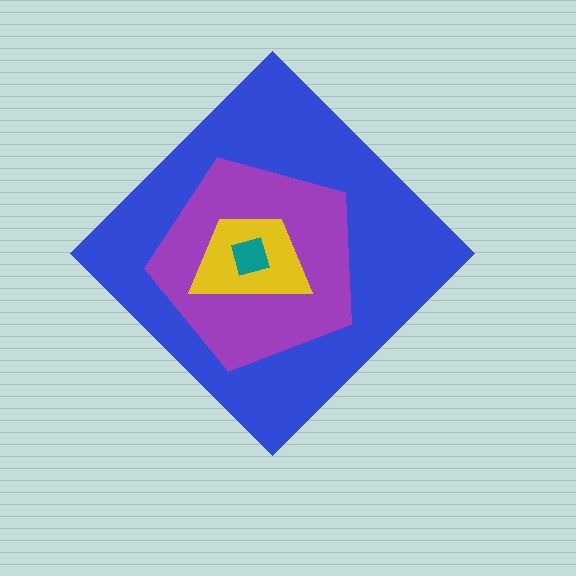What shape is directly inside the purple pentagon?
The yellow trapezoid.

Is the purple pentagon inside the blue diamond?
Yes.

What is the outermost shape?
The blue diamond.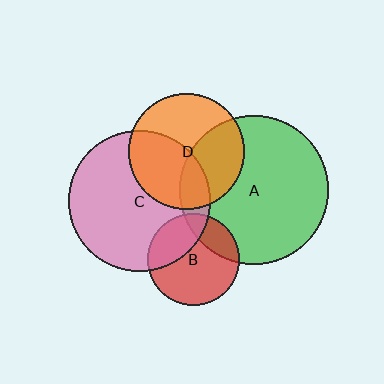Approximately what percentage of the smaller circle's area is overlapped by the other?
Approximately 30%.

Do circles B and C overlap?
Yes.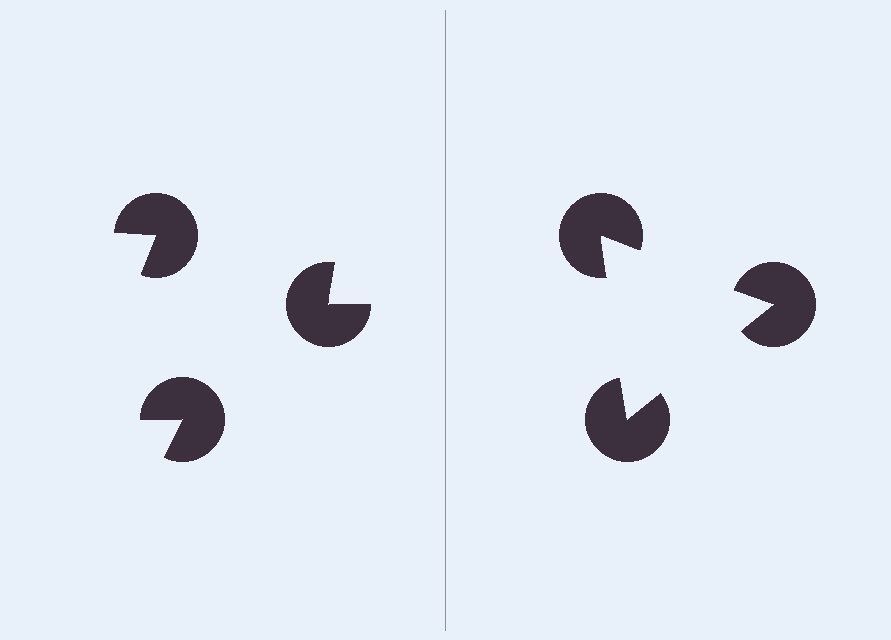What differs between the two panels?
The pac-man discs are positioned identically on both sides; only the wedge orientations differ. On the right they align to a triangle; on the left they are misaligned.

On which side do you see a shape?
An illusory triangle appears on the right side. On the left side the wedge cuts are rotated, so no coherent shape forms.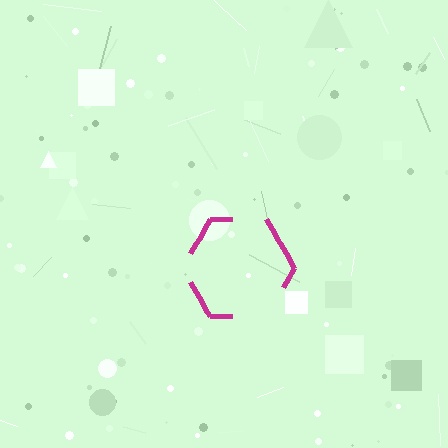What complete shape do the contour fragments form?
The contour fragments form a hexagon.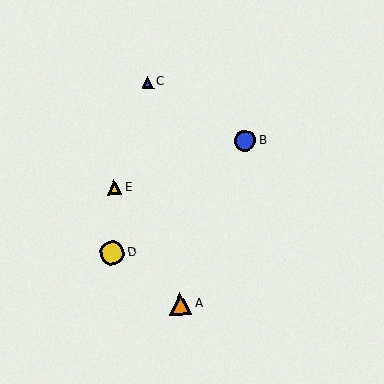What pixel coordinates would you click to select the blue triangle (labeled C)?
Click at (148, 82) to select the blue triangle C.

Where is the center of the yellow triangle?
The center of the yellow triangle is at (114, 187).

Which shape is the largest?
The yellow circle (labeled D) is the largest.